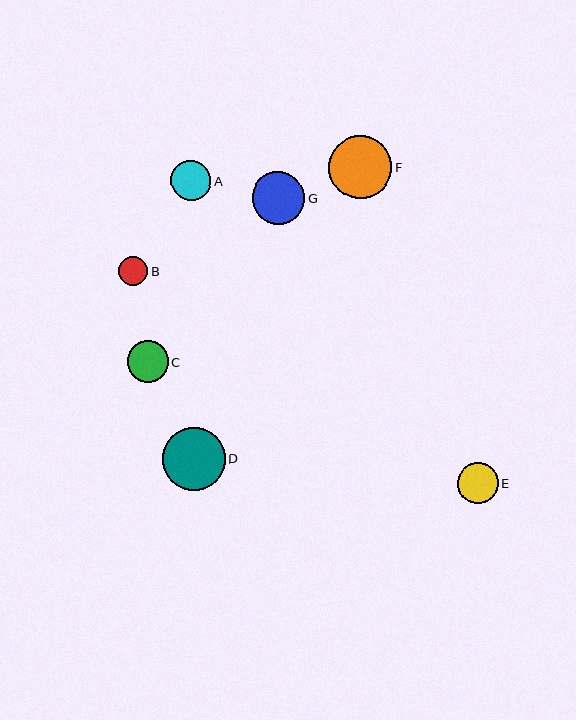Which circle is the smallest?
Circle B is the smallest with a size of approximately 29 pixels.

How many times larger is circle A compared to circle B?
Circle A is approximately 1.4 times the size of circle B.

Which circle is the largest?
Circle F is the largest with a size of approximately 63 pixels.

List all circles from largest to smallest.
From largest to smallest: F, D, G, C, E, A, B.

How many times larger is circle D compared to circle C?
Circle D is approximately 1.5 times the size of circle C.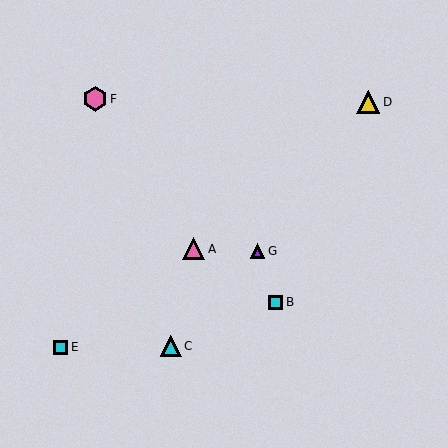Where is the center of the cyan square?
The center of the cyan square is at (61, 347).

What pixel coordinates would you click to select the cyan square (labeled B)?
Click at (276, 302) to select the cyan square B.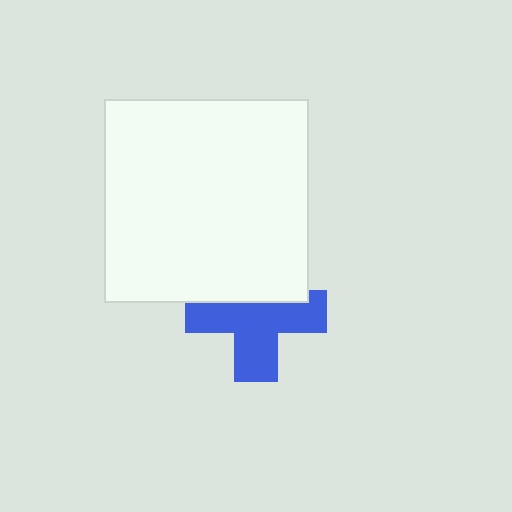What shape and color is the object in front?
The object in front is a white square.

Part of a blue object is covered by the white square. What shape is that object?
It is a cross.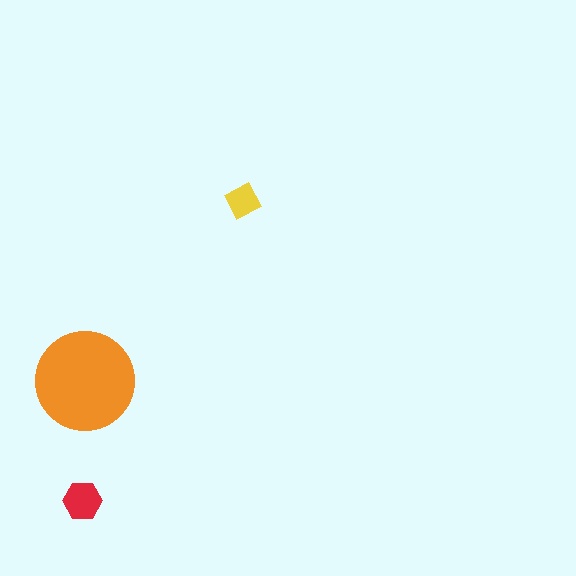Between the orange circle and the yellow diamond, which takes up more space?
The orange circle.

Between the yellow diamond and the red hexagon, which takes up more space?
The red hexagon.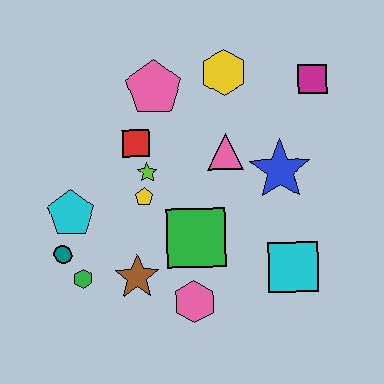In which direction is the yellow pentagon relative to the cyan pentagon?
The yellow pentagon is to the right of the cyan pentagon.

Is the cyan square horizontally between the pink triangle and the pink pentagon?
No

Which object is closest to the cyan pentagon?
The teal circle is closest to the cyan pentagon.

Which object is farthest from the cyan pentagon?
The magenta square is farthest from the cyan pentagon.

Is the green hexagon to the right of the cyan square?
No